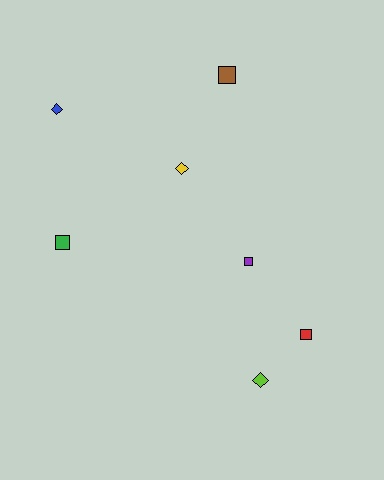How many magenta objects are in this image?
There are no magenta objects.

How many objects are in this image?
There are 7 objects.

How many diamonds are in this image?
There are 3 diamonds.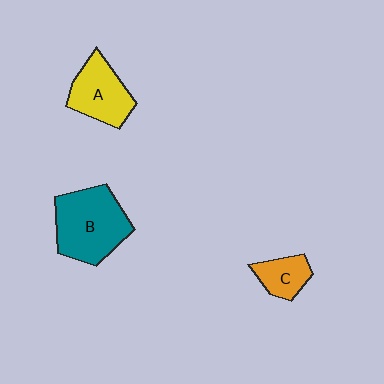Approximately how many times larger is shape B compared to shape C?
Approximately 2.4 times.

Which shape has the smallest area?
Shape C (orange).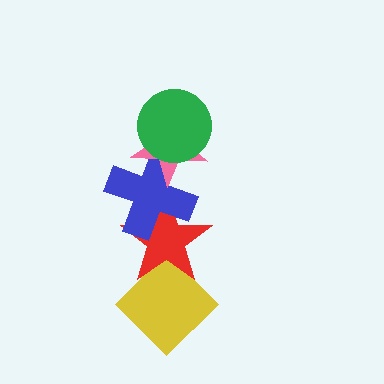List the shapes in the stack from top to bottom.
From top to bottom: the green circle, the pink star, the blue cross, the red star, the yellow diamond.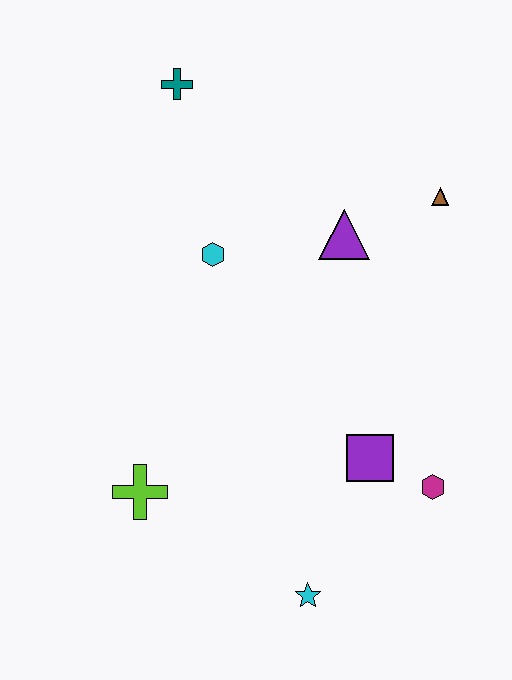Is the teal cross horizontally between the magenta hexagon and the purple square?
No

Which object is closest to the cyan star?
The purple square is closest to the cyan star.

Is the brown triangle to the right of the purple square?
Yes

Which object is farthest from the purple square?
The teal cross is farthest from the purple square.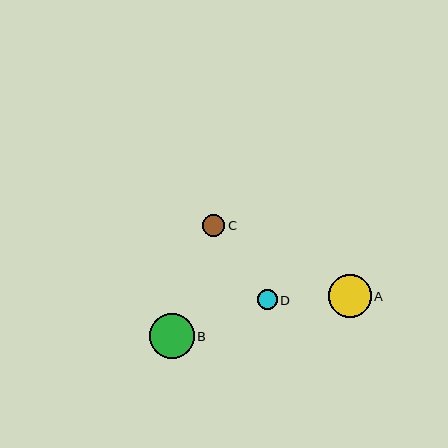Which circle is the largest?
Circle B is the largest with a size of approximately 45 pixels.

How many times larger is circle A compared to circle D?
Circle A is approximately 2.2 times the size of circle D.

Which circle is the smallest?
Circle D is the smallest with a size of approximately 20 pixels.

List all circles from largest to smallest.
From largest to smallest: B, A, C, D.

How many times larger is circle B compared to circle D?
Circle B is approximately 2.3 times the size of circle D.